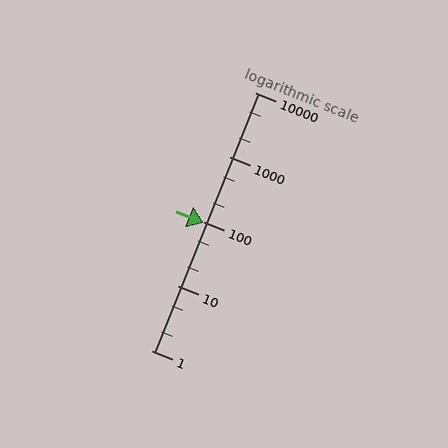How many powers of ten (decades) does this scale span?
The scale spans 4 decades, from 1 to 10000.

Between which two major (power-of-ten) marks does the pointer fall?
The pointer is between 10 and 100.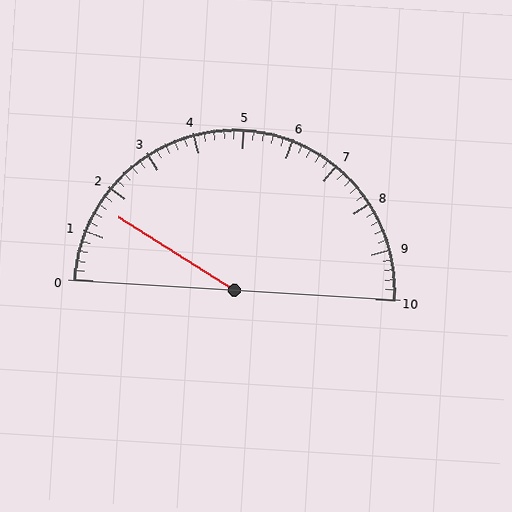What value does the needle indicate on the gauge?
The needle indicates approximately 1.6.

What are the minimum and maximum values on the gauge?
The gauge ranges from 0 to 10.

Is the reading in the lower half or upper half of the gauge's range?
The reading is in the lower half of the range (0 to 10).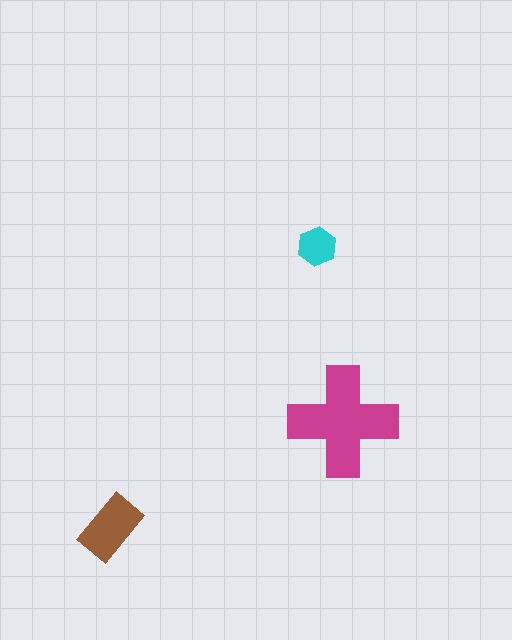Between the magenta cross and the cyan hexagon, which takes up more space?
The magenta cross.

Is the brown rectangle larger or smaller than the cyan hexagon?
Larger.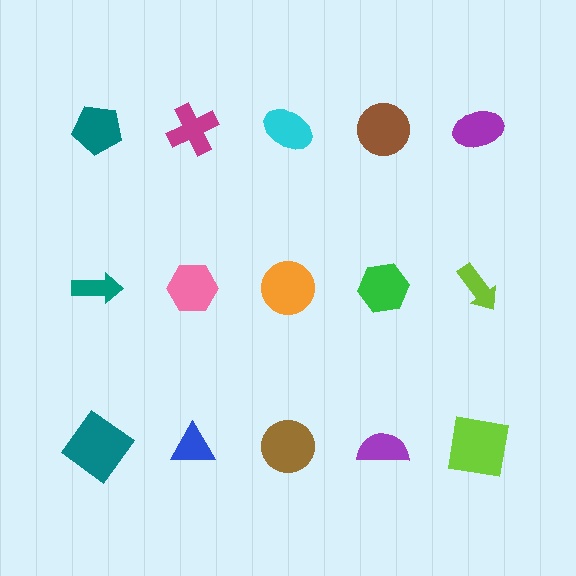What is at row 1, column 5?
A purple ellipse.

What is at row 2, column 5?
A lime arrow.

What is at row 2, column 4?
A green hexagon.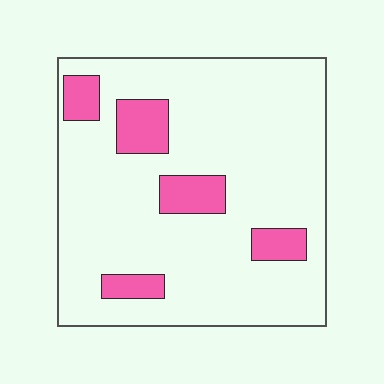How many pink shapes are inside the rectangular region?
5.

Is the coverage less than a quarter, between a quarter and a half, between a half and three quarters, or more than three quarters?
Less than a quarter.